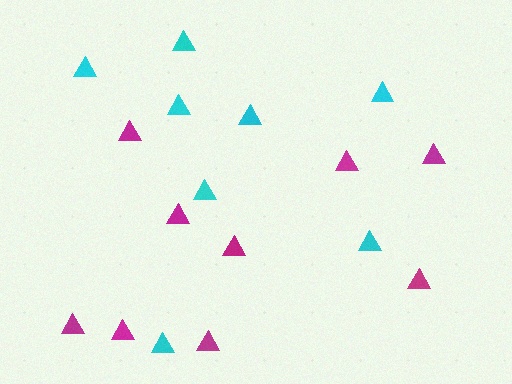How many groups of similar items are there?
There are 2 groups: one group of magenta triangles (9) and one group of cyan triangles (8).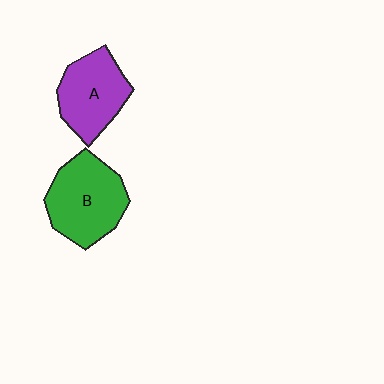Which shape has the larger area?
Shape B (green).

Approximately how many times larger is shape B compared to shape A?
Approximately 1.2 times.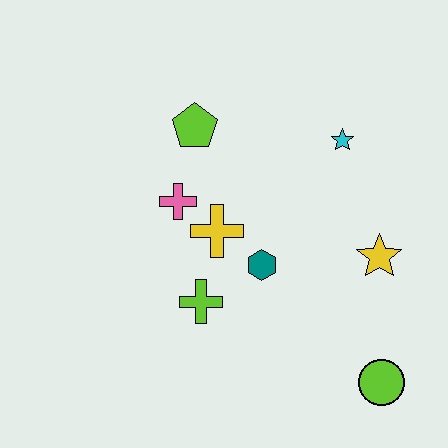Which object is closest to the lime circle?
The yellow star is closest to the lime circle.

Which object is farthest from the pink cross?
The lime circle is farthest from the pink cross.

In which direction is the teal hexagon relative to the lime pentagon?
The teal hexagon is below the lime pentagon.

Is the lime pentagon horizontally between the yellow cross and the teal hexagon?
No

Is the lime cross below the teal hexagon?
Yes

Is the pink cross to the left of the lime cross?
Yes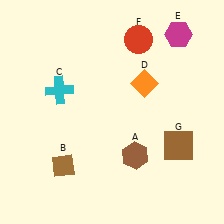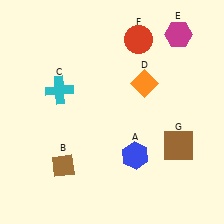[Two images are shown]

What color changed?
The hexagon (A) changed from brown in Image 1 to blue in Image 2.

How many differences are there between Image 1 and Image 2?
There is 1 difference between the two images.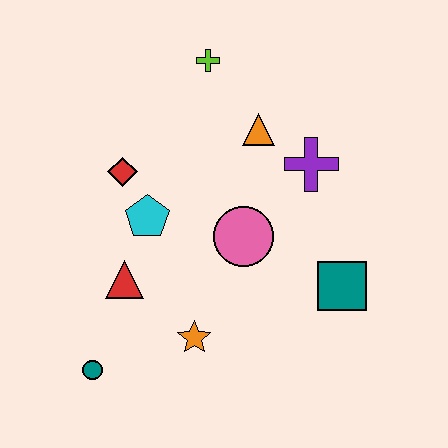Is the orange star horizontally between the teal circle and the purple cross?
Yes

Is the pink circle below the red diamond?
Yes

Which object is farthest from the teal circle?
The lime cross is farthest from the teal circle.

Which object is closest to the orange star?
The red triangle is closest to the orange star.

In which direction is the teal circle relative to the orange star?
The teal circle is to the left of the orange star.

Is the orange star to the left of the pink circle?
Yes